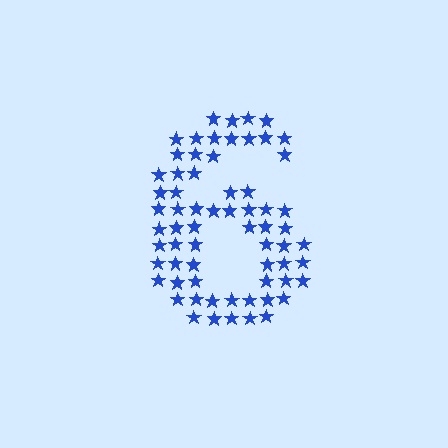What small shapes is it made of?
It is made of small stars.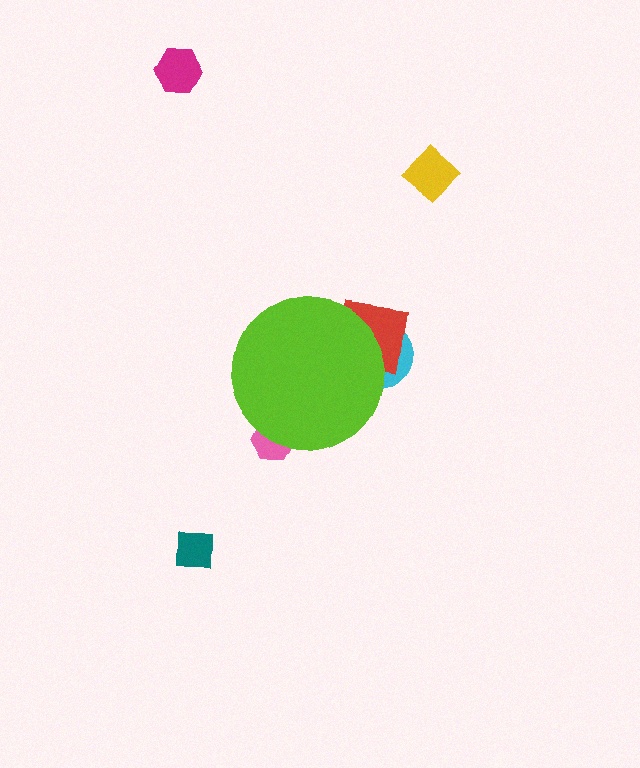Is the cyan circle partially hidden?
Yes, the cyan circle is partially hidden behind the lime circle.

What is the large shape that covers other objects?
A lime circle.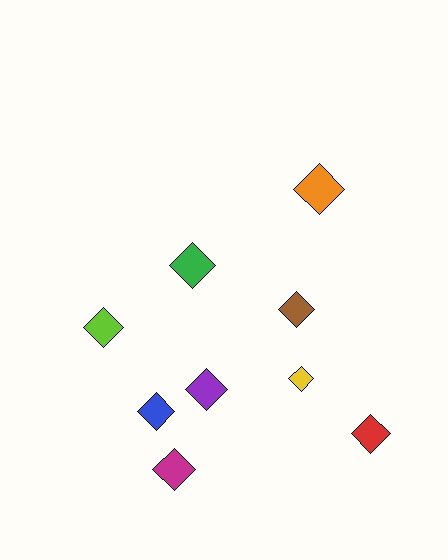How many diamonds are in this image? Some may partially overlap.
There are 9 diamonds.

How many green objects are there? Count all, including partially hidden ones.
There is 1 green object.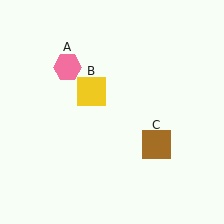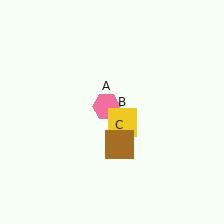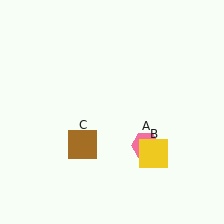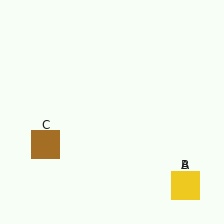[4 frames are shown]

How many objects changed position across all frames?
3 objects changed position: pink hexagon (object A), yellow square (object B), brown square (object C).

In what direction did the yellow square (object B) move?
The yellow square (object B) moved down and to the right.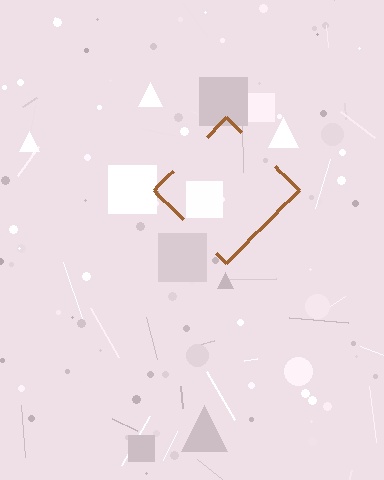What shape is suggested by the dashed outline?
The dashed outline suggests a diamond.